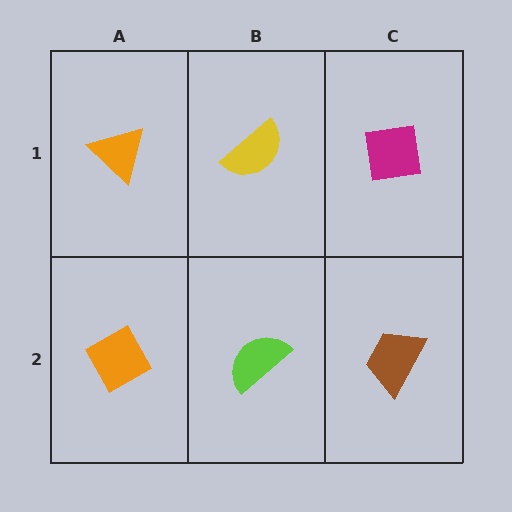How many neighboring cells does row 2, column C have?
2.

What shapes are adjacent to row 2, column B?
A yellow semicircle (row 1, column B), an orange diamond (row 2, column A), a brown trapezoid (row 2, column C).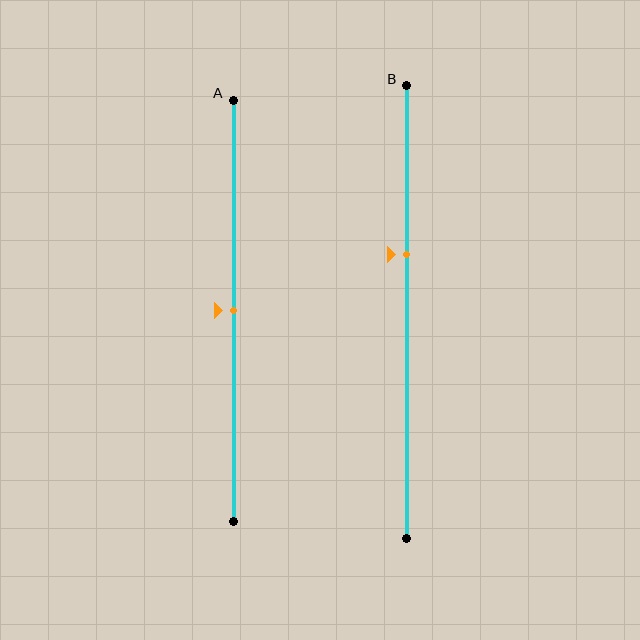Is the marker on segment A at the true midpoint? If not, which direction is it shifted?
Yes, the marker on segment A is at the true midpoint.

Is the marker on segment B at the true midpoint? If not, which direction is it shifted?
No, the marker on segment B is shifted upward by about 13% of the segment length.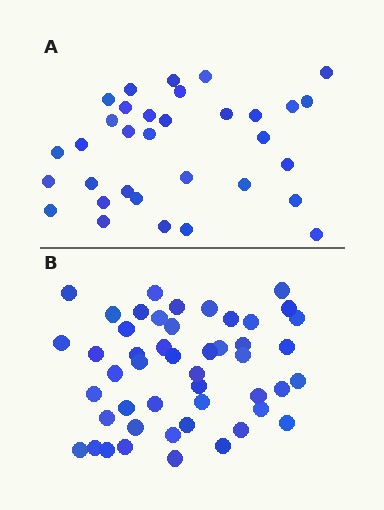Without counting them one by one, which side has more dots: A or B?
Region B (the bottom region) has more dots.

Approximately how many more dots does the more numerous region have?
Region B has approximately 15 more dots than region A.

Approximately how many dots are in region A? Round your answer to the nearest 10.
About 30 dots. (The exact count is 33, which rounds to 30.)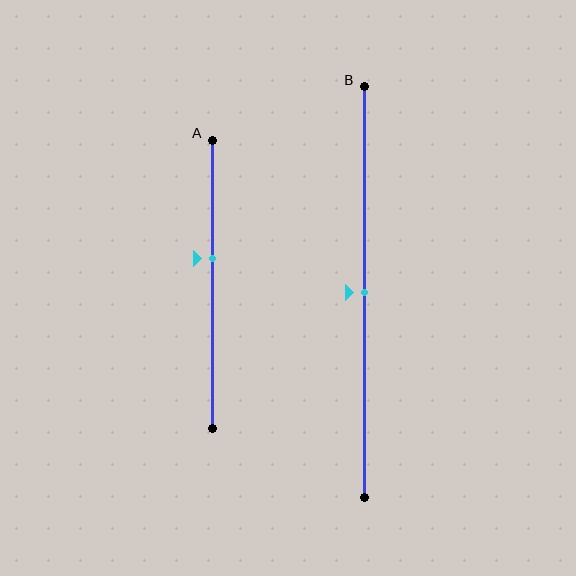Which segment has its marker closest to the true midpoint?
Segment B has its marker closest to the true midpoint.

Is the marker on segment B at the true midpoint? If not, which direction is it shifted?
Yes, the marker on segment B is at the true midpoint.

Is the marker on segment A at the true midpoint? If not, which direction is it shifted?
No, the marker on segment A is shifted upward by about 9% of the segment length.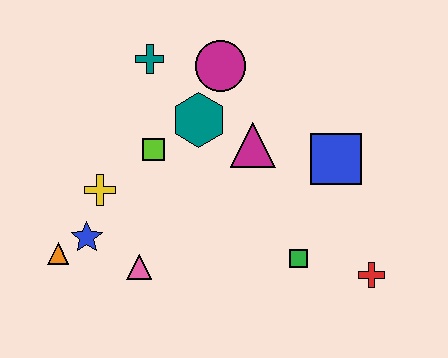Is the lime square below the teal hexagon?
Yes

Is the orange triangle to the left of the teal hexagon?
Yes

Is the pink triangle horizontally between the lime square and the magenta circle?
No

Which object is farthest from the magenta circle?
The red cross is farthest from the magenta circle.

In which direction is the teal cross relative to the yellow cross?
The teal cross is above the yellow cross.